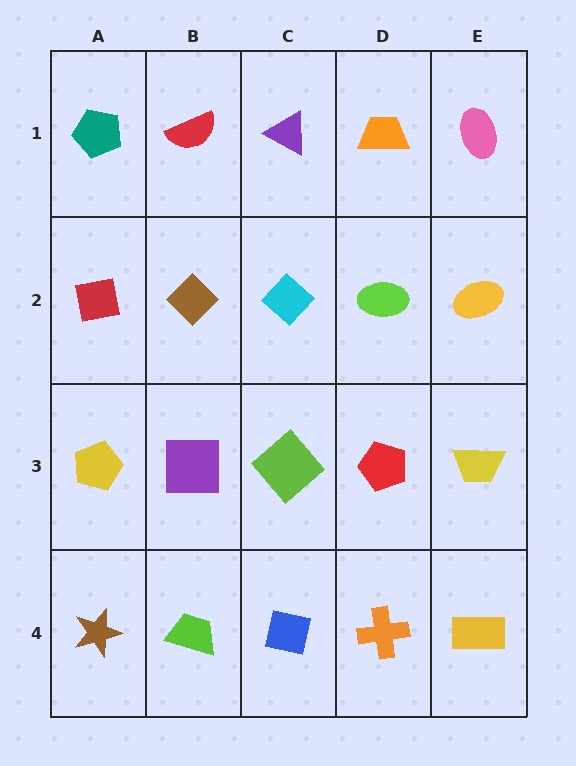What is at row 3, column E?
A yellow trapezoid.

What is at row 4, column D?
An orange cross.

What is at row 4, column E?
A yellow rectangle.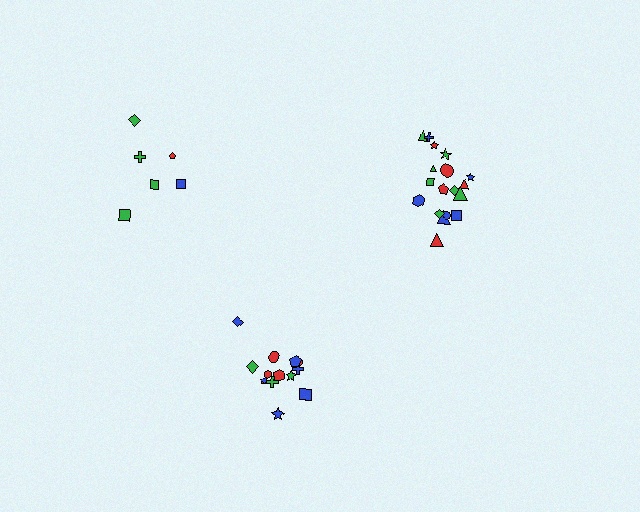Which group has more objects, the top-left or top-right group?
The top-right group.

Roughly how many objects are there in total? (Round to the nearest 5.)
Roughly 40 objects in total.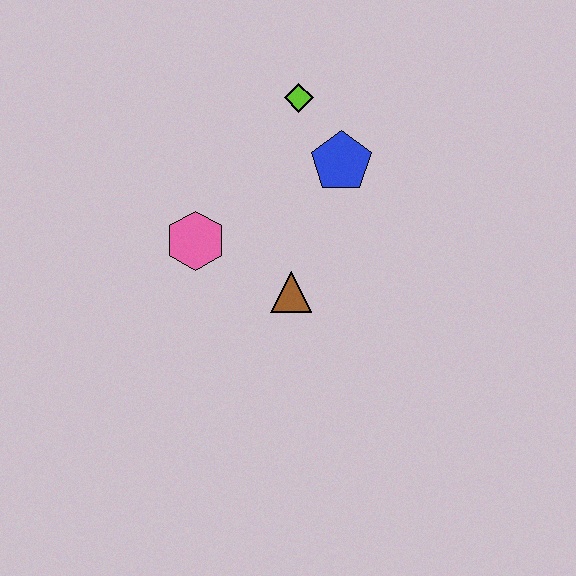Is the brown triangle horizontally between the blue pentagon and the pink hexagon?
Yes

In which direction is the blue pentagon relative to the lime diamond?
The blue pentagon is below the lime diamond.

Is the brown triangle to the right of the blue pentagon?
No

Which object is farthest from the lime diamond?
The brown triangle is farthest from the lime diamond.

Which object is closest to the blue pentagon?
The lime diamond is closest to the blue pentagon.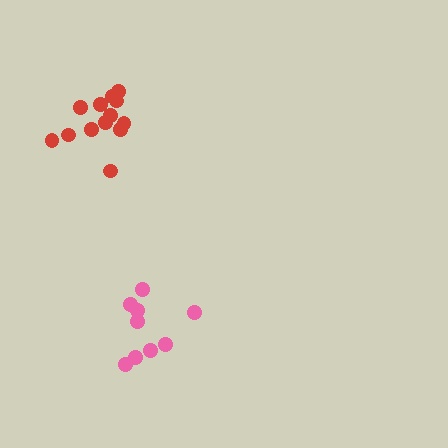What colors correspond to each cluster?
The clusters are colored: red, pink.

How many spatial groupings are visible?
There are 2 spatial groupings.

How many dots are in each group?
Group 1: 13 dots, Group 2: 9 dots (22 total).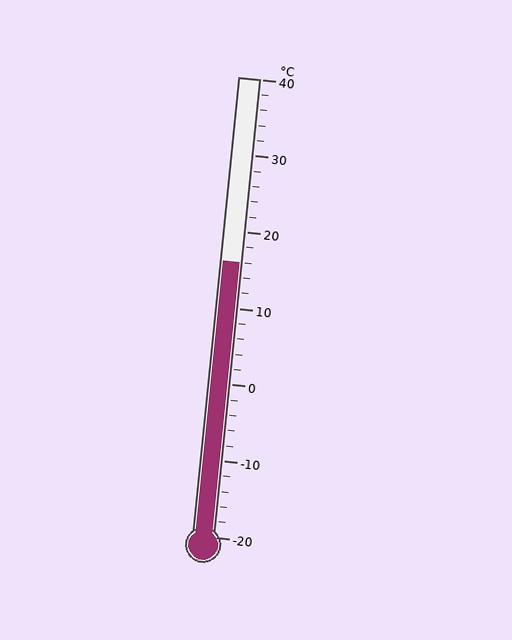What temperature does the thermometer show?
The thermometer shows approximately 16°C.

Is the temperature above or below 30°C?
The temperature is below 30°C.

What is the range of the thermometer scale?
The thermometer scale ranges from -20°C to 40°C.